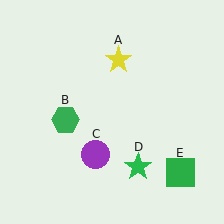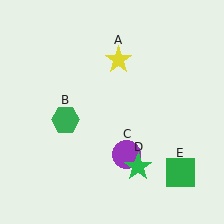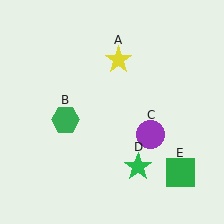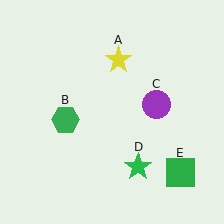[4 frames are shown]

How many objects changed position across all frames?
1 object changed position: purple circle (object C).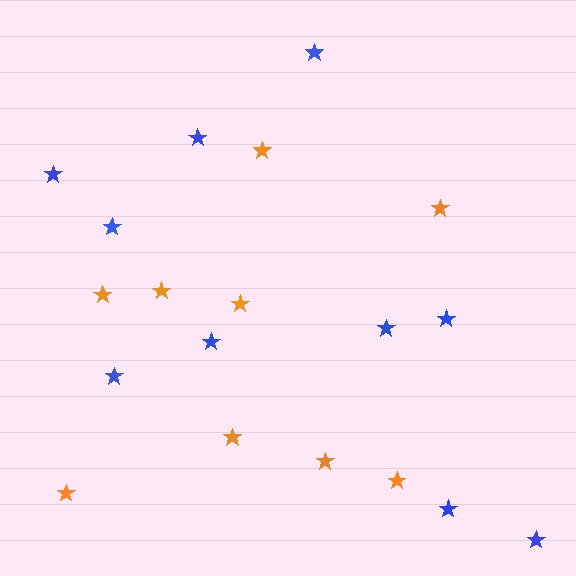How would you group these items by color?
There are 2 groups: one group of orange stars (9) and one group of blue stars (10).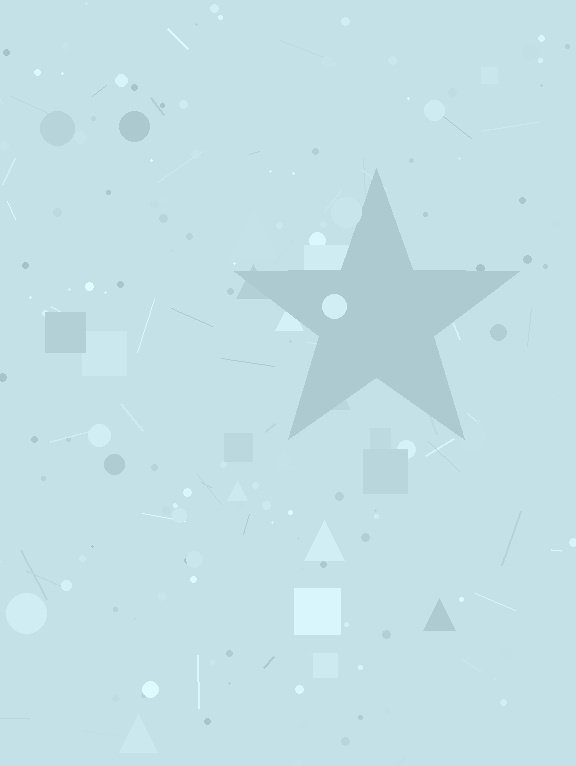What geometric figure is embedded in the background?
A star is embedded in the background.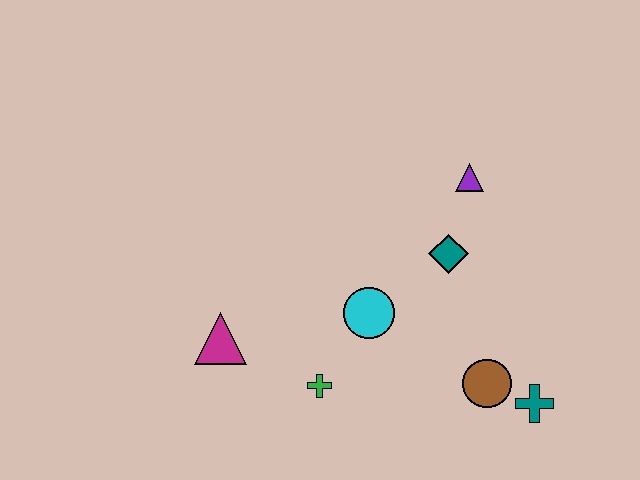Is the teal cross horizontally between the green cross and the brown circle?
No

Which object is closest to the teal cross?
The brown circle is closest to the teal cross.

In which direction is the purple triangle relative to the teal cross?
The purple triangle is above the teal cross.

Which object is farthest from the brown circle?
The magenta triangle is farthest from the brown circle.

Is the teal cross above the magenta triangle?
No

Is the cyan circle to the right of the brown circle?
No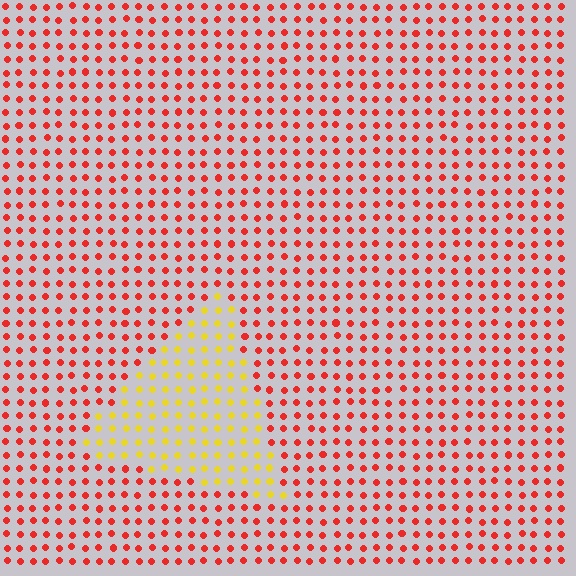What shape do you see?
I see a triangle.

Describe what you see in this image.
The image is filled with small red elements in a uniform arrangement. A triangle-shaped region is visible where the elements are tinted to a slightly different hue, forming a subtle color boundary.